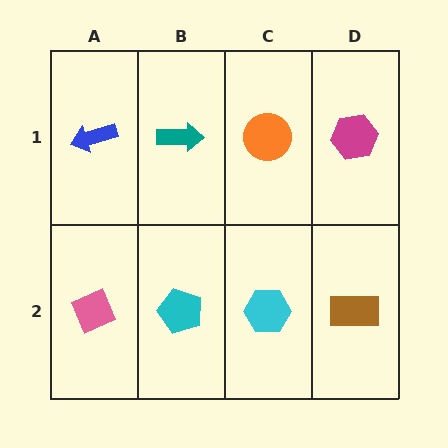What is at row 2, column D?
A brown rectangle.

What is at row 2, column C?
A cyan hexagon.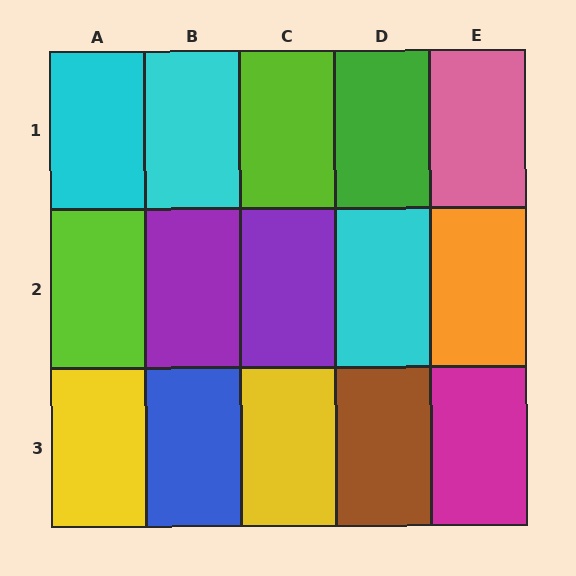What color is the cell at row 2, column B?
Purple.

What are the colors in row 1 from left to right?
Cyan, cyan, lime, green, pink.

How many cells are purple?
2 cells are purple.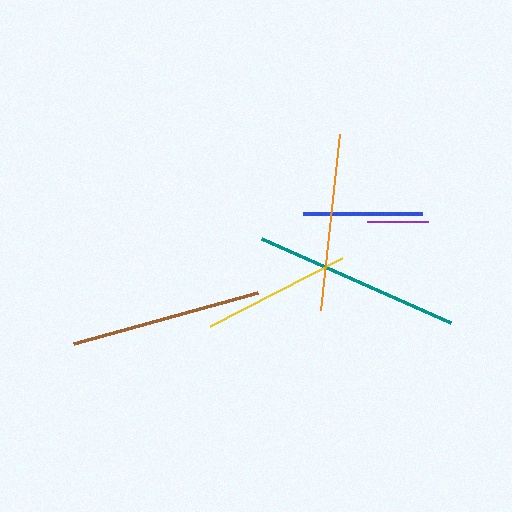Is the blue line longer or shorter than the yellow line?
The yellow line is longer than the blue line.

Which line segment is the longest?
The teal line is the longest at approximately 207 pixels.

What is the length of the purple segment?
The purple segment is approximately 61 pixels long.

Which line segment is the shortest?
The purple line is the shortest at approximately 61 pixels.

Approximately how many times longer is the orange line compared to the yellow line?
The orange line is approximately 1.2 times the length of the yellow line.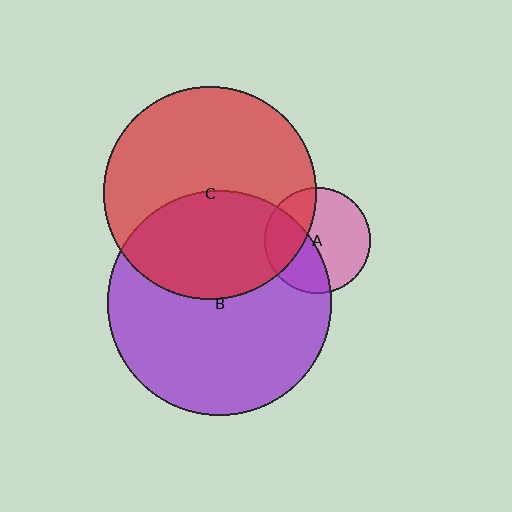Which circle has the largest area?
Circle B (purple).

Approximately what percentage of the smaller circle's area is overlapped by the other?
Approximately 35%.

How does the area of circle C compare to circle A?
Approximately 4.1 times.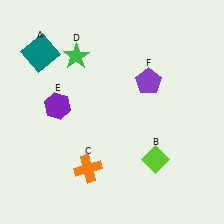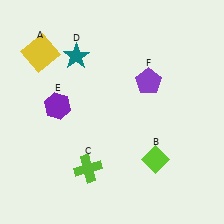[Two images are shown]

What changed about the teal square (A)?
In Image 1, A is teal. In Image 2, it changed to yellow.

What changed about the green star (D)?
In Image 1, D is green. In Image 2, it changed to teal.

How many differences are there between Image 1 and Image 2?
There are 3 differences between the two images.